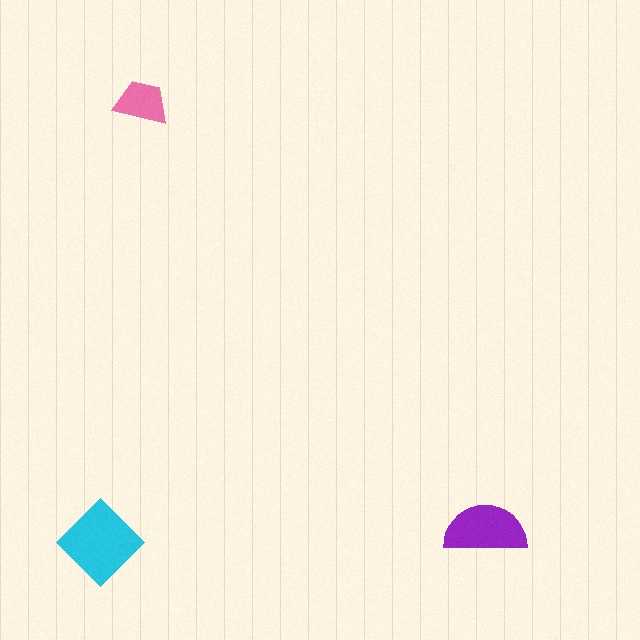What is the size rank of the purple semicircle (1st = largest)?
2nd.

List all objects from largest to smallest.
The cyan diamond, the purple semicircle, the pink trapezoid.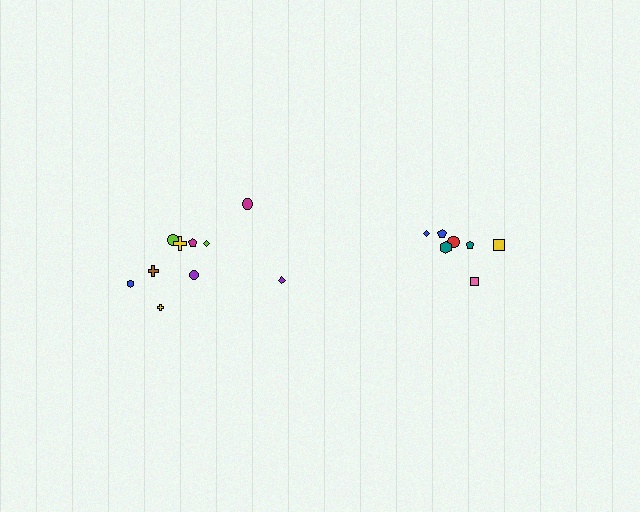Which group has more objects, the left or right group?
The left group.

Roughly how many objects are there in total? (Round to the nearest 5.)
Roughly 15 objects in total.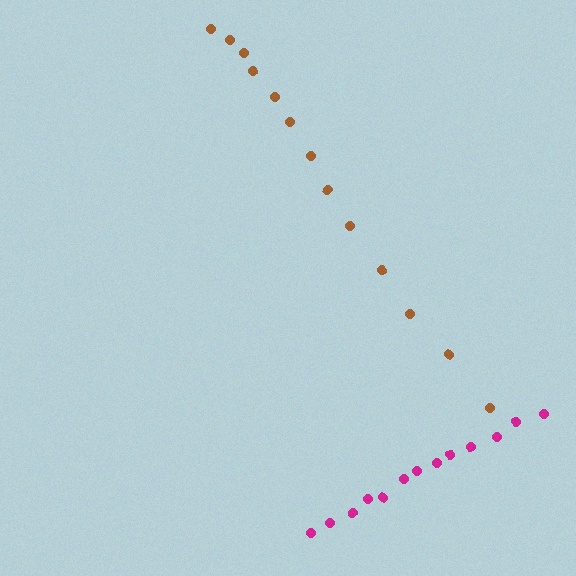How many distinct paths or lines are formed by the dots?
There are 2 distinct paths.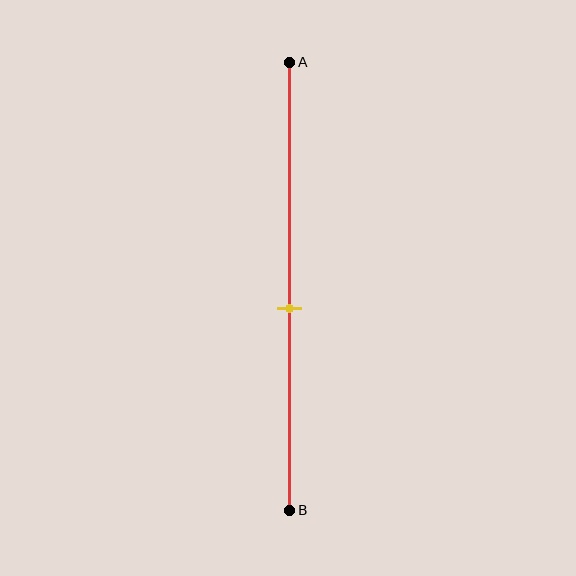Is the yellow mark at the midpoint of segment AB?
No, the mark is at about 55% from A, not at the 50% midpoint.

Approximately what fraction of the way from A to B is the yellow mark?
The yellow mark is approximately 55% of the way from A to B.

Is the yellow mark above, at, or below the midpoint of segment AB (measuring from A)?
The yellow mark is below the midpoint of segment AB.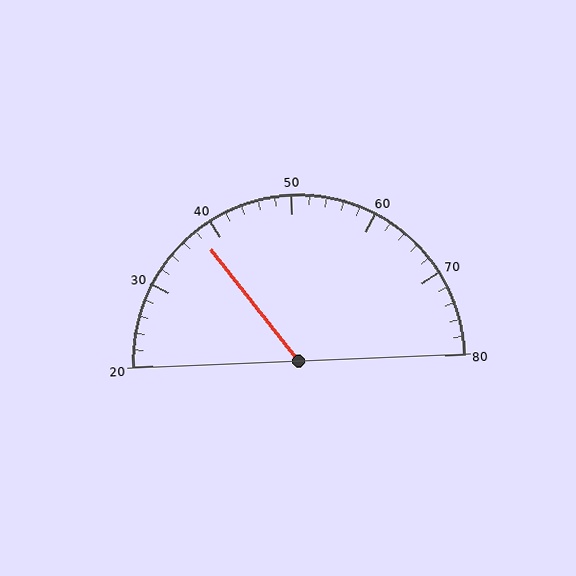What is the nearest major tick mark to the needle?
The nearest major tick mark is 40.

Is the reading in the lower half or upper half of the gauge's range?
The reading is in the lower half of the range (20 to 80).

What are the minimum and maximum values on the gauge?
The gauge ranges from 20 to 80.